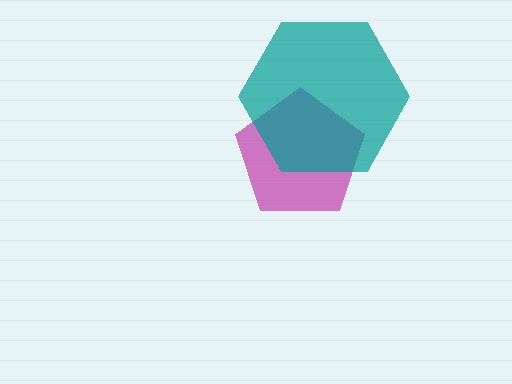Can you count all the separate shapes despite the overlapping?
Yes, there are 2 separate shapes.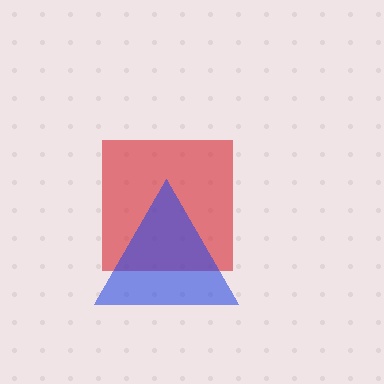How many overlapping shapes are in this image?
There are 2 overlapping shapes in the image.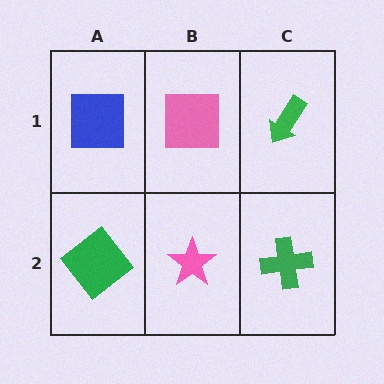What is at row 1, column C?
A green arrow.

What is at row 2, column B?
A pink star.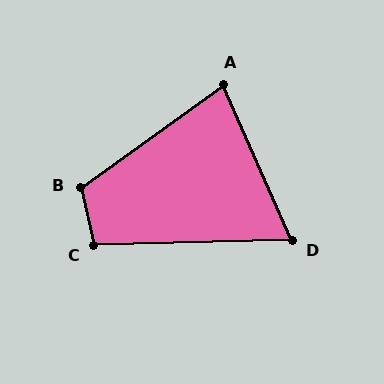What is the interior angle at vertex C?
Approximately 102 degrees (obtuse).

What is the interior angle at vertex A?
Approximately 78 degrees (acute).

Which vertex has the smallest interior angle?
D, at approximately 67 degrees.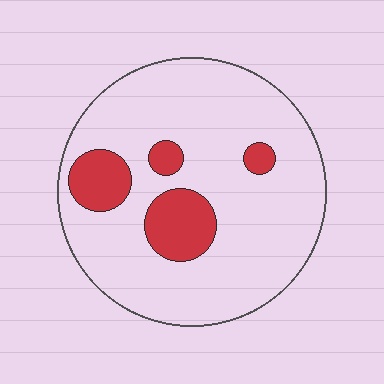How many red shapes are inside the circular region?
4.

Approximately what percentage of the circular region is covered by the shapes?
Approximately 15%.